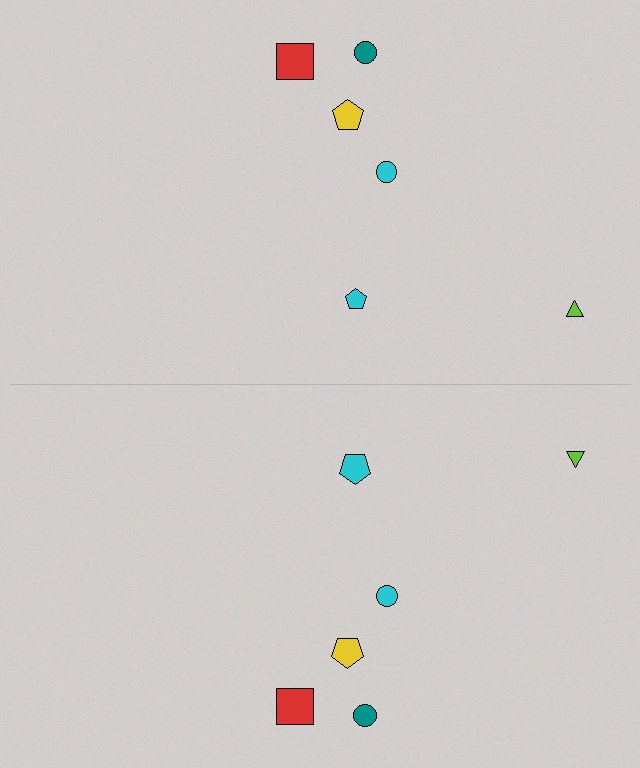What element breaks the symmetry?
The cyan pentagon on the bottom side has a different size than its mirror counterpart.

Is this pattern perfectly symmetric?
No, the pattern is not perfectly symmetric. The cyan pentagon on the bottom side has a different size than its mirror counterpart.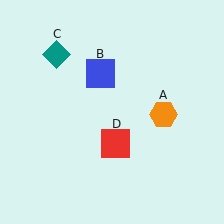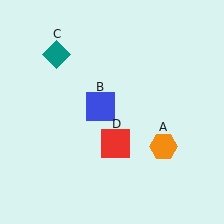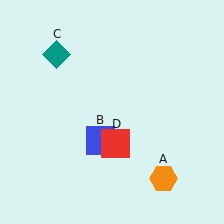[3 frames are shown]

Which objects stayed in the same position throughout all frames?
Teal diamond (object C) and red square (object D) remained stationary.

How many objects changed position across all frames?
2 objects changed position: orange hexagon (object A), blue square (object B).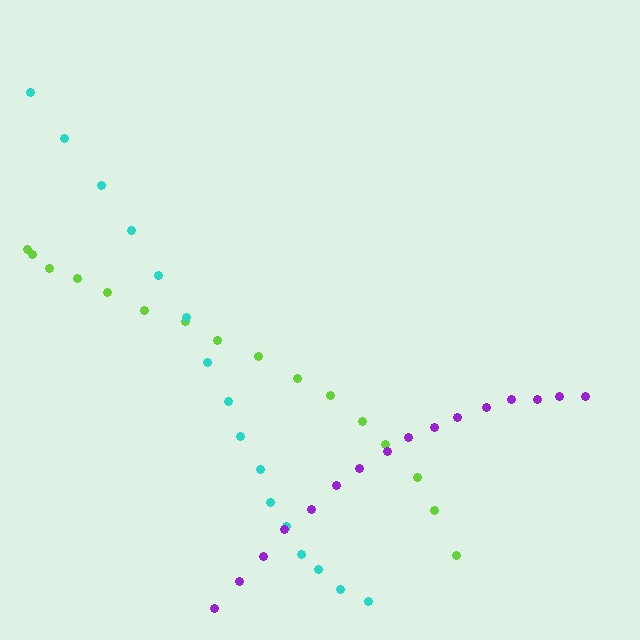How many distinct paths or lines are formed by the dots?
There are 3 distinct paths.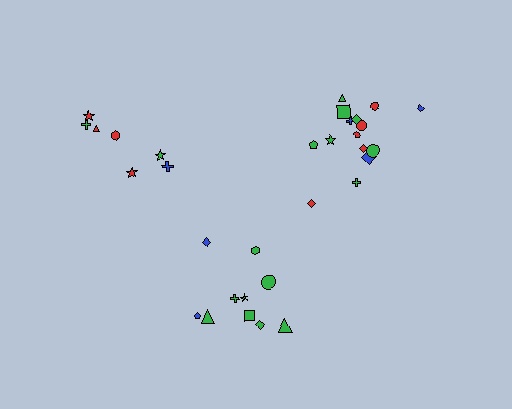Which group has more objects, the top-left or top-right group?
The top-right group.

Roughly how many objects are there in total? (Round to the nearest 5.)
Roughly 30 objects in total.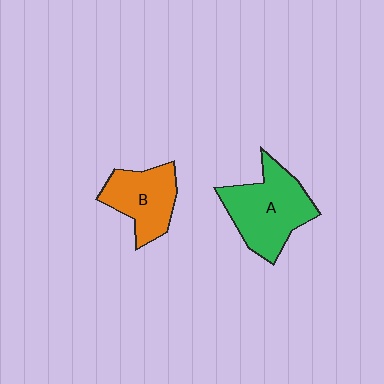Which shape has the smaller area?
Shape B (orange).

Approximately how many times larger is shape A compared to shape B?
Approximately 1.4 times.